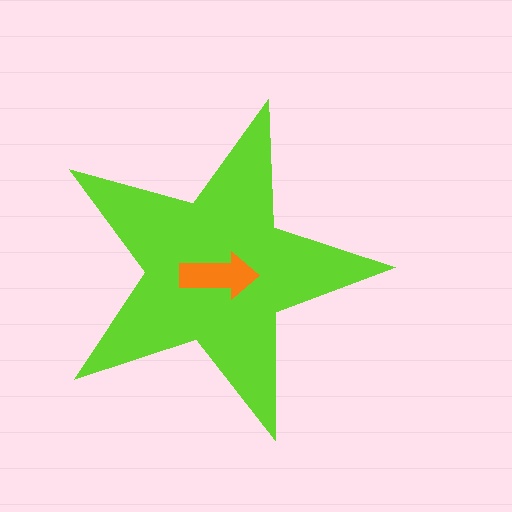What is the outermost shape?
The lime star.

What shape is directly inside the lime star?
The orange arrow.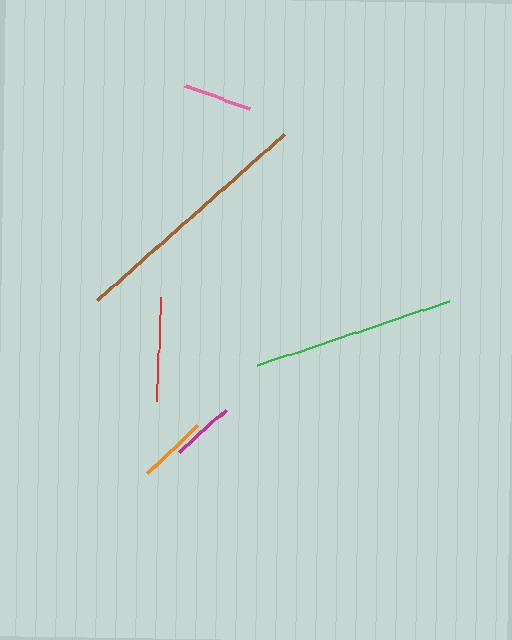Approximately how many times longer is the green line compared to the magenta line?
The green line is approximately 3.2 times the length of the magenta line.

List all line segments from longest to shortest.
From longest to shortest: brown, green, red, orange, pink, magenta.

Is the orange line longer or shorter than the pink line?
The orange line is longer than the pink line.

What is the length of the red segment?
The red segment is approximately 104 pixels long.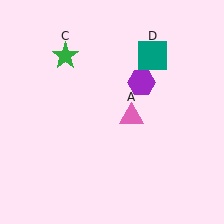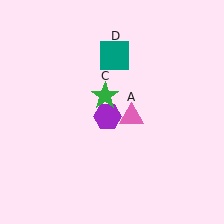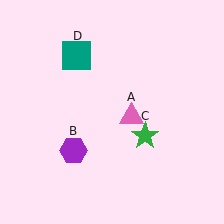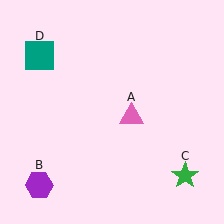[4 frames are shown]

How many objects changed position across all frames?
3 objects changed position: purple hexagon (object B), green star (object C), teal square (object D).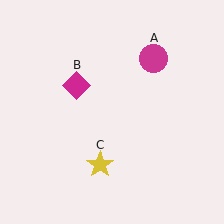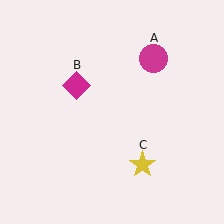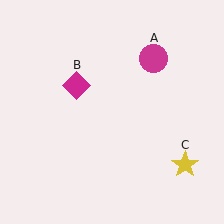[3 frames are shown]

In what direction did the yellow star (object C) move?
The yellow star (object C) moved right.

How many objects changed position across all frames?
1 object changed position: yellow star (object C).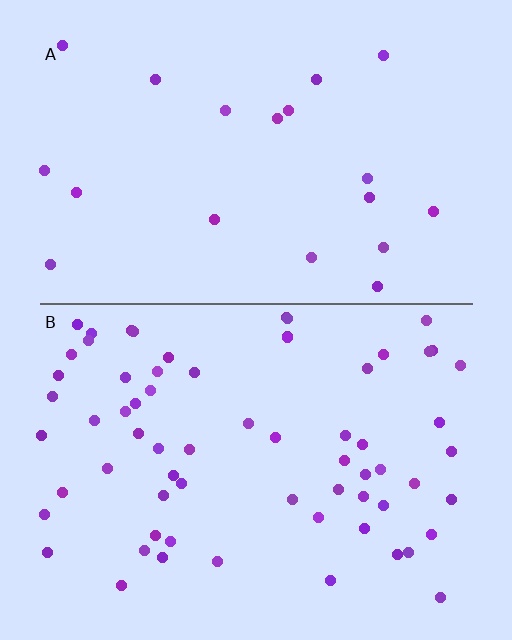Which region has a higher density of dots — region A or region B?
B (the bottom).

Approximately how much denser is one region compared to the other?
Approximately 3.4× — region B over region A.